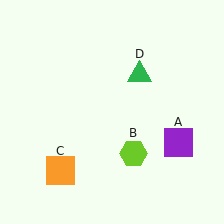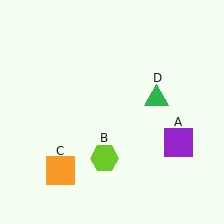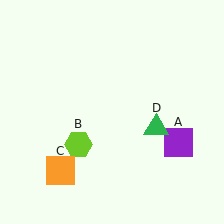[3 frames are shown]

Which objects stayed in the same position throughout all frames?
Purple square (object A) and orange square (object C) remained stationary.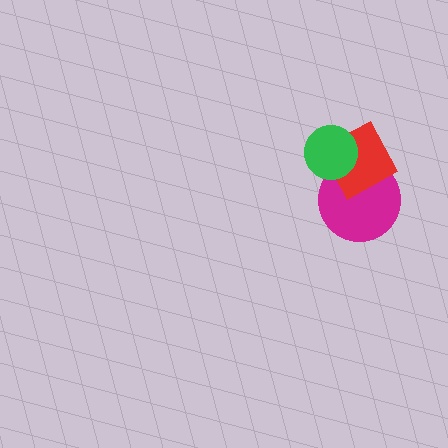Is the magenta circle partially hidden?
Yes, it is partially covered by another shape.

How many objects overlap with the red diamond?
2 objects overlap with the red diamond.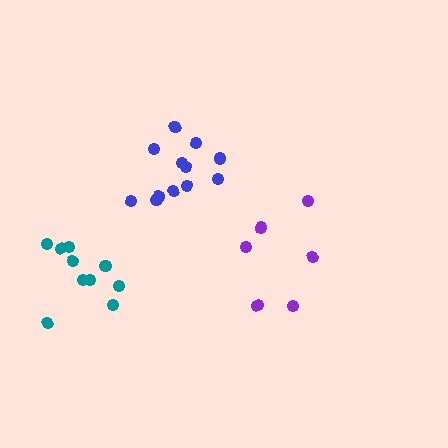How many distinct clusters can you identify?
There are 3 distinct clusters.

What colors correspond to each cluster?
The clusters are colored: purple, teal, blue.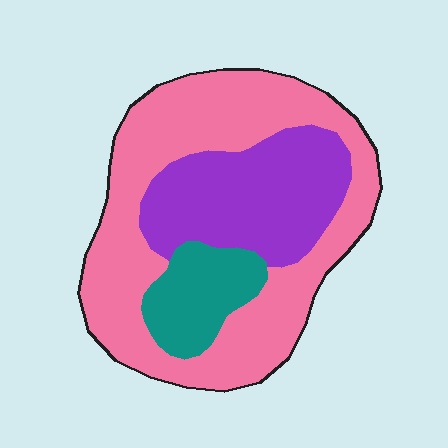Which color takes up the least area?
Teal, at roughly 15%.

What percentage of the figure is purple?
Purple covers roughly 30% of the figure.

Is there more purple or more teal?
Purple.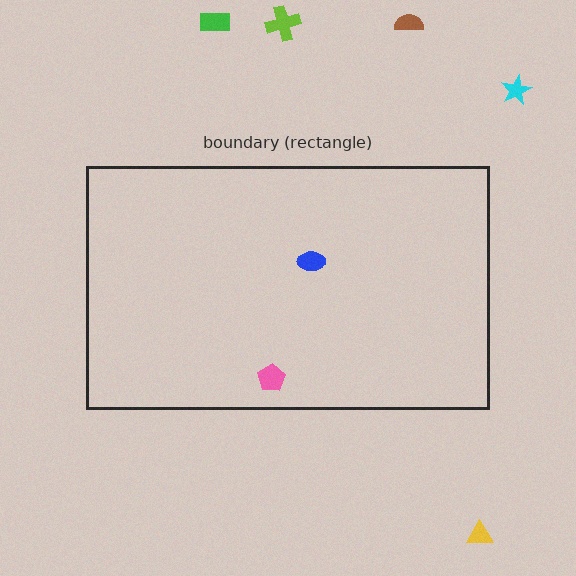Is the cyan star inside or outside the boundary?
Outside.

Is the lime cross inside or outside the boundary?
Outside.